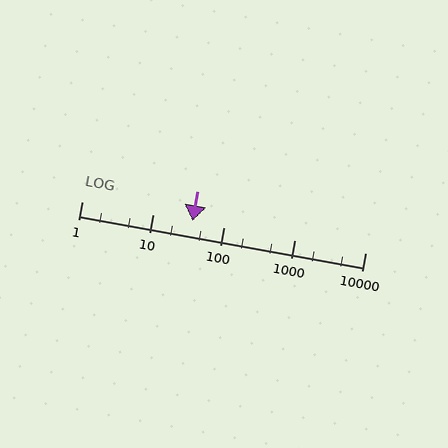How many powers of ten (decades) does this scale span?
The scale spans 4 decades, from 1 to 10000.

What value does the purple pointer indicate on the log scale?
The pointer indicates approximately 37.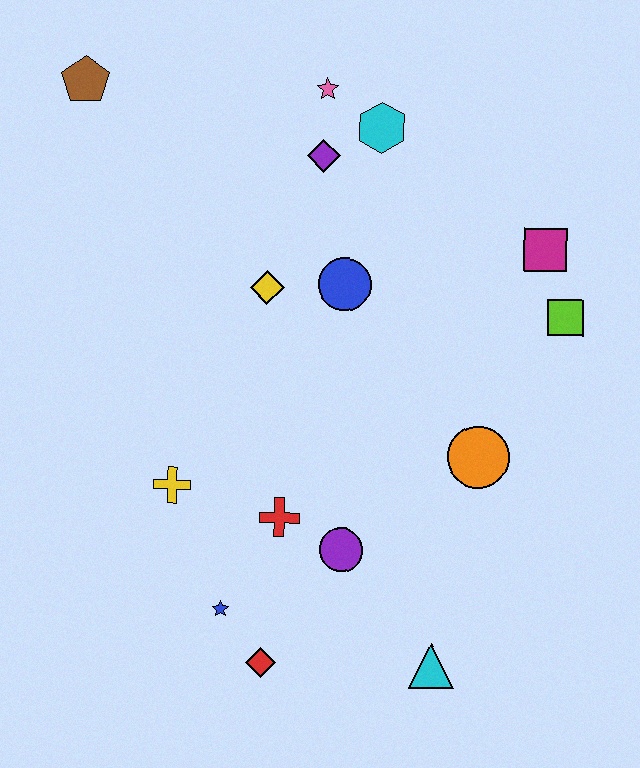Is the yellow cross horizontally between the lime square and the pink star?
No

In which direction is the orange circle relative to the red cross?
The orange circle is to the right of the red cross.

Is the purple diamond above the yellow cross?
Yes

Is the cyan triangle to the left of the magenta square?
Yes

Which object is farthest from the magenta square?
The red diamond is farthest from the magenta square.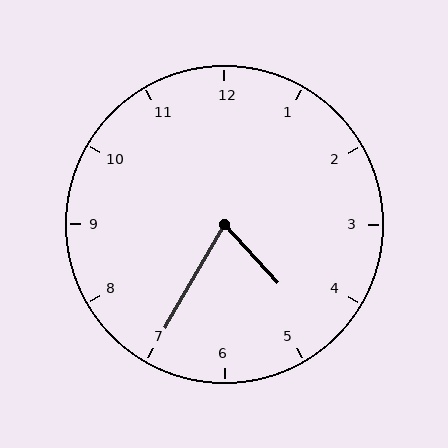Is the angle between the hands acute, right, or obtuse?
It is acute.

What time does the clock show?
4:35.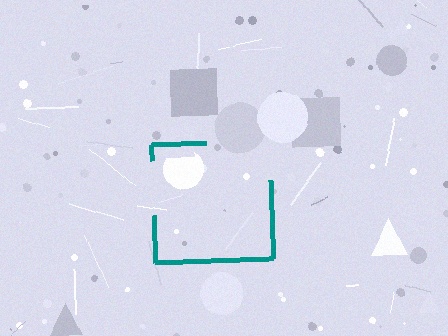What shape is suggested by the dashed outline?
The dashed outline suggests a square.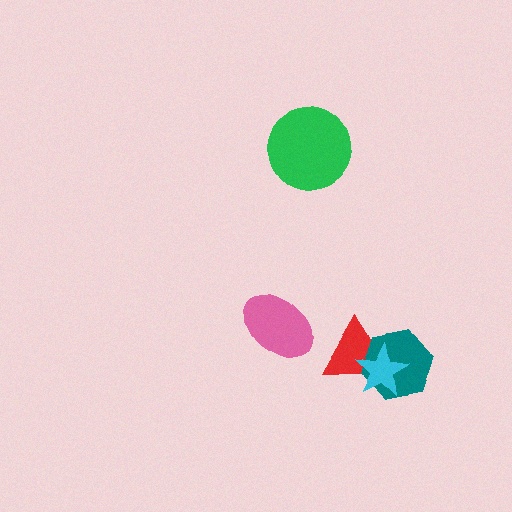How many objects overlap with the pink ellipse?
0 objects overlap with the pink ellipse.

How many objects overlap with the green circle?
0 objects overlap with the green circle.